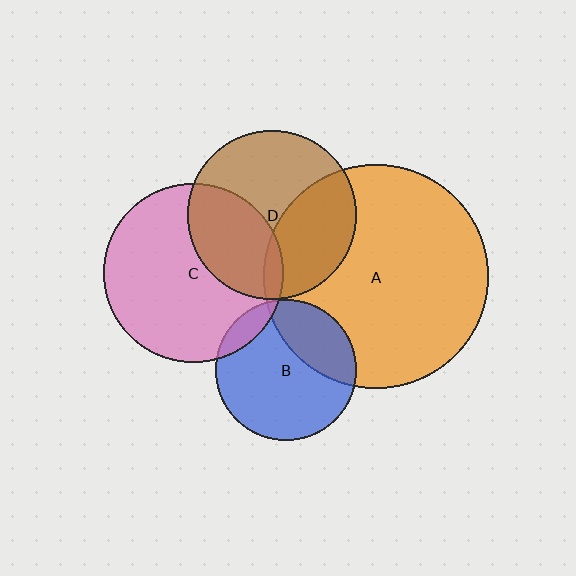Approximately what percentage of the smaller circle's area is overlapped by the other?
Approximately 35%.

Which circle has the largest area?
Circle A (orange).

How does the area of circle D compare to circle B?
Approximately 1.4 times.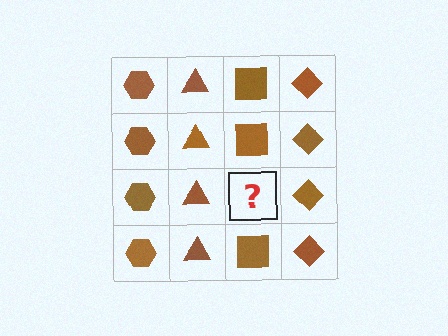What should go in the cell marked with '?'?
The missing cell should contain a brown square.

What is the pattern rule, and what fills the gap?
The rule is that each column has a consistent shape. The gap should be filled with a brown square.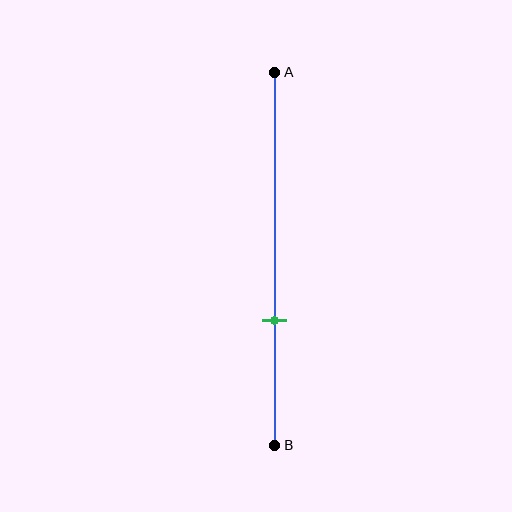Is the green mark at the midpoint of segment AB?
No, the mark is at about 65% from A, not at the 50% midpoint.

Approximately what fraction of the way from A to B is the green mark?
The green mark is approximately 65% of the way from A to B.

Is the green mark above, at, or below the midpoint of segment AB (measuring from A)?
The green mark is below the midpoint of segment AB.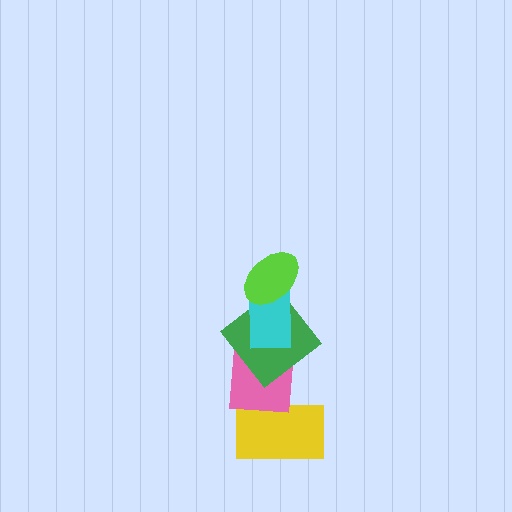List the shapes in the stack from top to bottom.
From top to bottom: the lime ellipse, the cyan rectangle, the green diamond, the pink square, the yellow rectangle.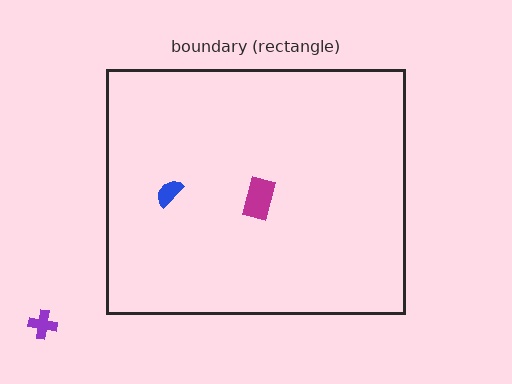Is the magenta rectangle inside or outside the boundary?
Inside.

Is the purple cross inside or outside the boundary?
Outside.